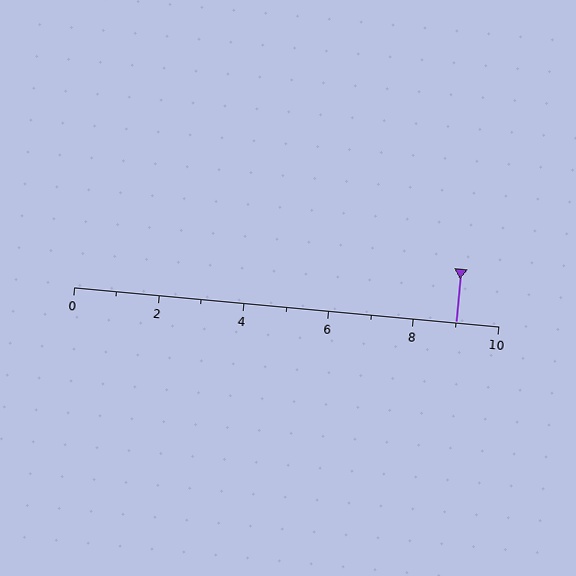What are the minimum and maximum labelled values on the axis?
The axis runs from 0 to 10.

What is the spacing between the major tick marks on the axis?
The major ticks are spaced 2 apart.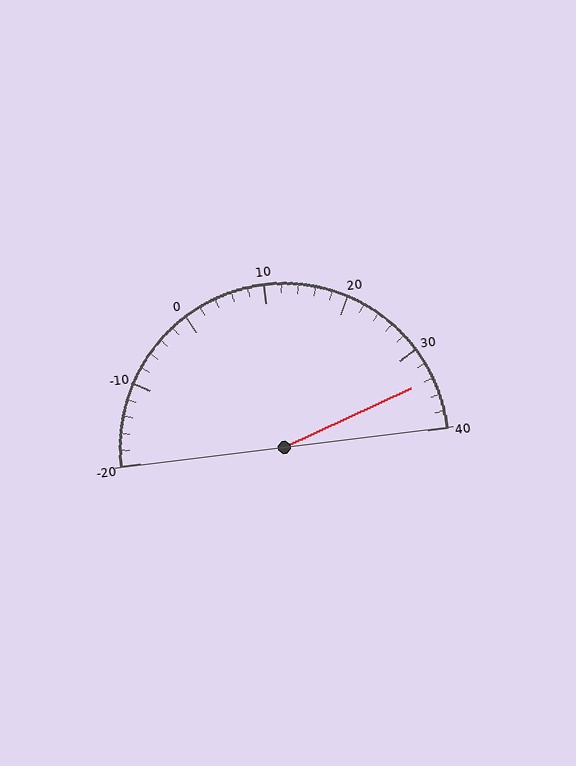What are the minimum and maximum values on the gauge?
The gauge ranges from -20 to 40.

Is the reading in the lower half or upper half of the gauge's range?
The reading is in the upper half of the range (-20 to 40).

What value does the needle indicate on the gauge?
The needle indicates approximately 34.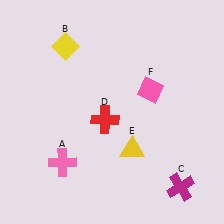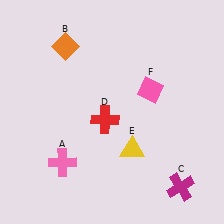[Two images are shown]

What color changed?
The diamond (B) changed from yellow in Image 1 to orange in Image 2.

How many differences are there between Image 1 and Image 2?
There is 1 difference between the two images.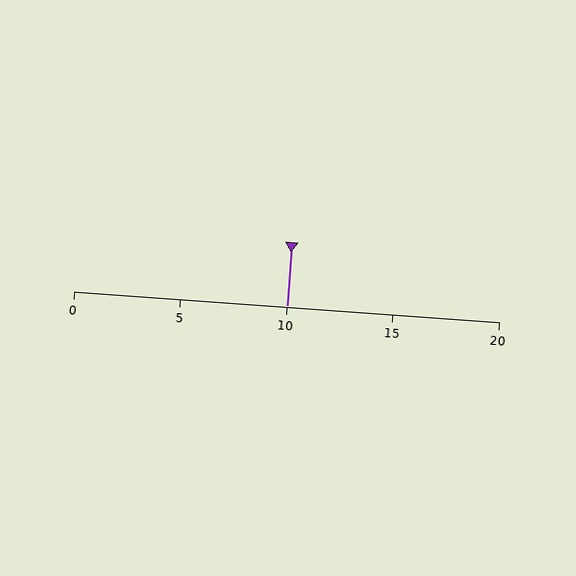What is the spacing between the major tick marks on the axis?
The major ticks are spaced 5 apart.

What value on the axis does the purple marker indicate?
The marker indicates approximately 10.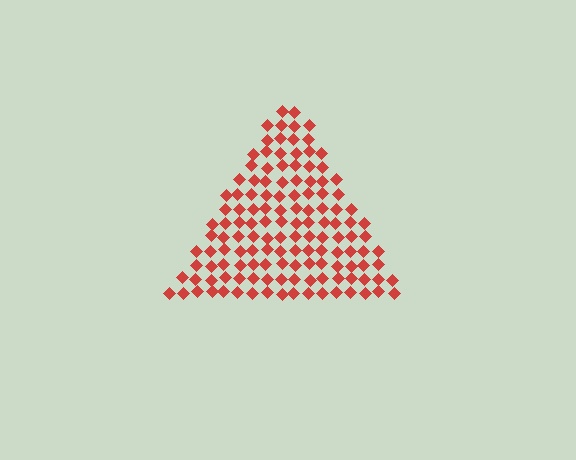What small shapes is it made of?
It is made of small diamonds.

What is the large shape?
The large shape is a triangle.